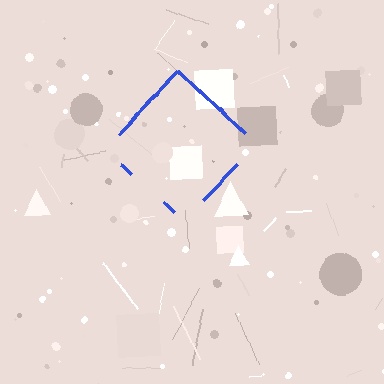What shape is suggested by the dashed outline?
The dashed outline suggests a diamond.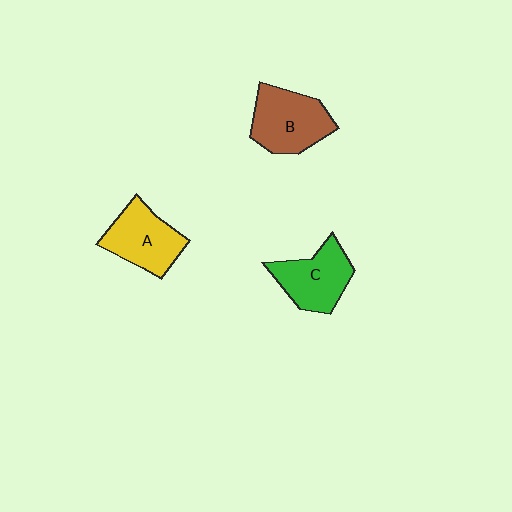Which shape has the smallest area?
Shape C (green).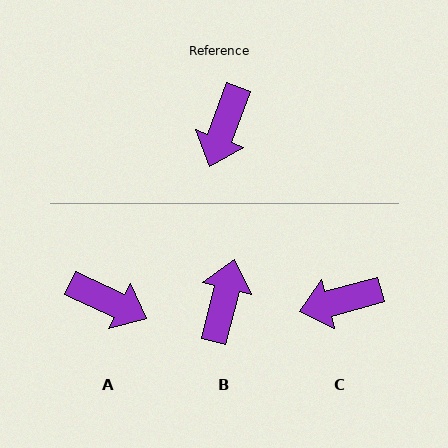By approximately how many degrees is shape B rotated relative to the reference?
Approximately 174 degrees clockwise.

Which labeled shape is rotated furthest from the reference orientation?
B, about 174 degrees away.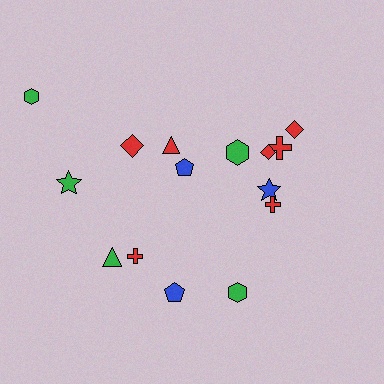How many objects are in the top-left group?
There are 4 objects.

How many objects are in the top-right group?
There are 6 objects.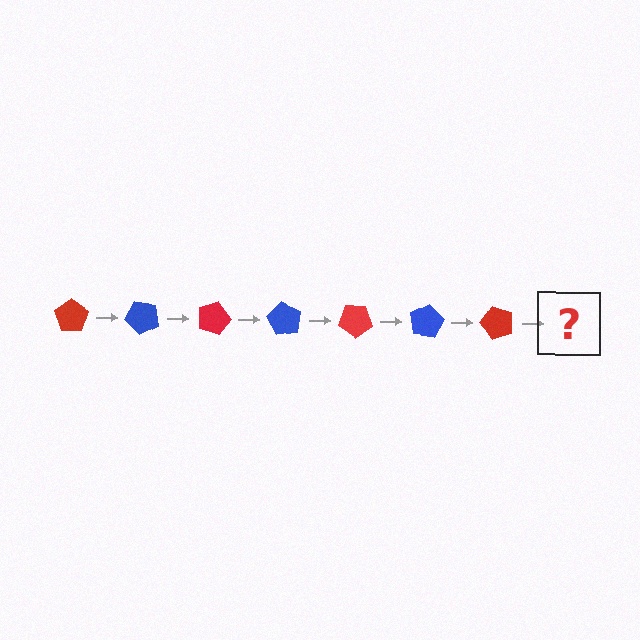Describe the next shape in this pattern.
It should be a blue pentagon, rotated 315 degrees from the start.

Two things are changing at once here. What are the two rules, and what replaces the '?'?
The two rules are that it rotates 45 degrees each step and the color cycles through red and blue. The '?' should be a blue pentagon, rotated 315 degrees from the start.